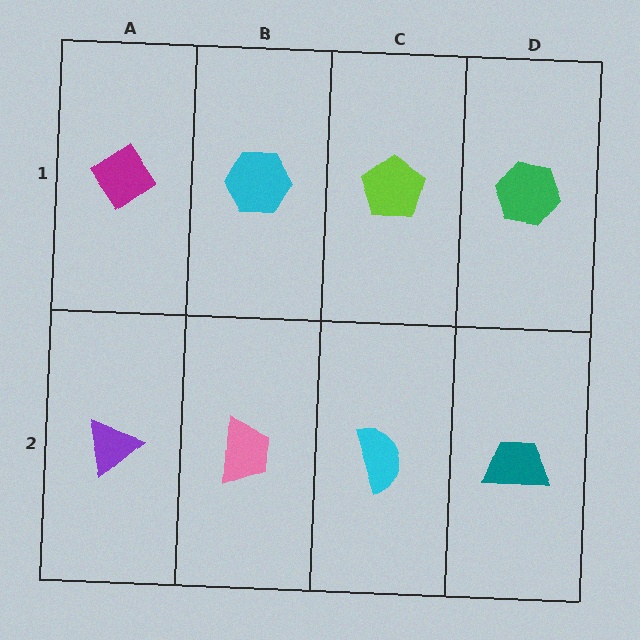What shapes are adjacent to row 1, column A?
A purple triangle (row 2, column A), a cyan hexagon (row 1, column B).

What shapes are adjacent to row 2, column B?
A cyan hexagon (row 1, column B), a purple triangle (row 2, column A), a cyan semicircle (row 2, column C).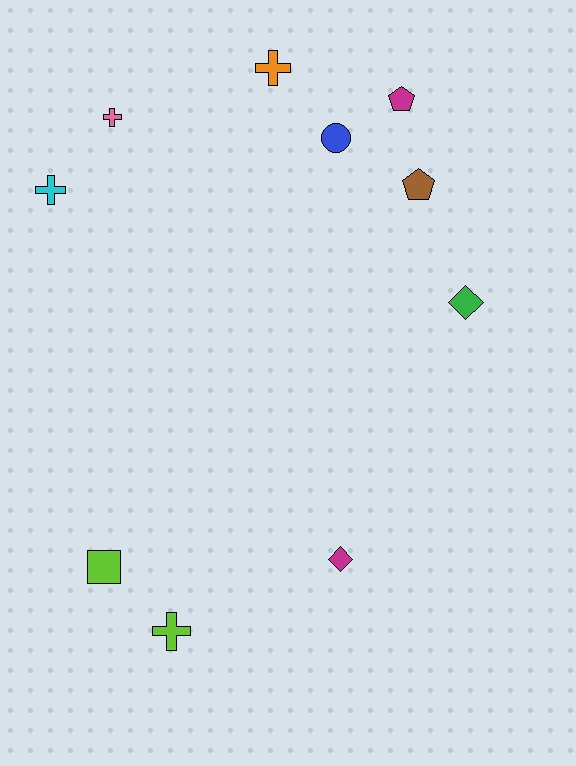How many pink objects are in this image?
There is 1 pink object.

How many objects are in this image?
There are 10 objects.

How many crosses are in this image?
There are 4 crosses.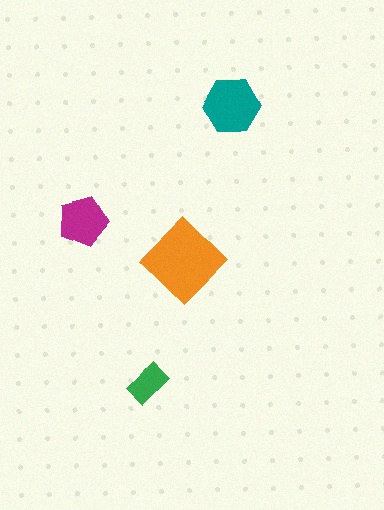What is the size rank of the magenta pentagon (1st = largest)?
3rd.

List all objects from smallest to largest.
The green rectangle, the magenta pentagon, the teal hexagon, the orange diamond.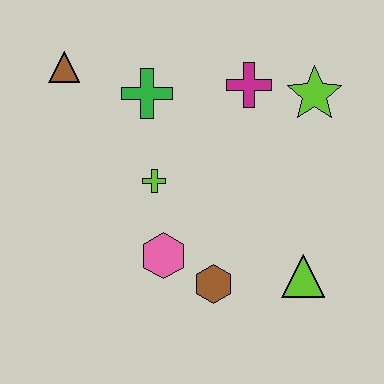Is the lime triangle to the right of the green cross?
Yes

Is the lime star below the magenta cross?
Yes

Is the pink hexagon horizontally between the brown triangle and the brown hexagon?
Yes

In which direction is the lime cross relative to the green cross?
The lime cross is below the green cross.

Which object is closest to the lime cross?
The pink hexagon is closest to the lime cross.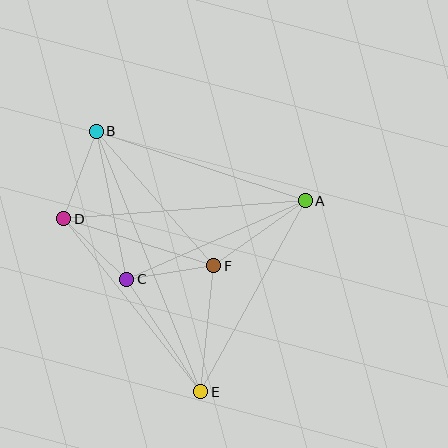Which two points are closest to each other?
Points C and D are closest to each other.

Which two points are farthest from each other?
Points B and E are farthest from each other.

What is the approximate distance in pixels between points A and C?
The distance between A and C is approximately 195 pixels.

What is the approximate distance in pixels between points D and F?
The distance between D and F is approximately 157 pixels.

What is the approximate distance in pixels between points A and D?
The distance between A and D is approximately 242 pixels.